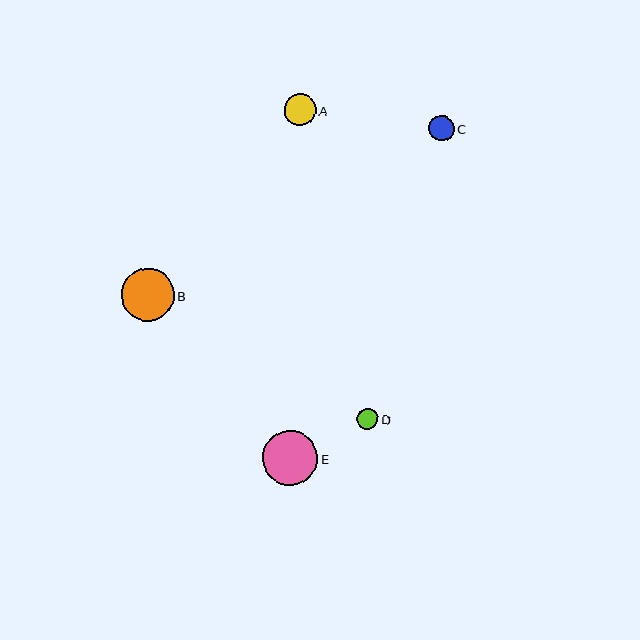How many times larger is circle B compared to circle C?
Circle B is approximately 2.1 times the size of circle C.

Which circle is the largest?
Circle E is the largest with a size of approximately 55 pixels.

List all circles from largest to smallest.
From largest to smallest: E, B, A, C, D.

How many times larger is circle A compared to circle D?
Circle A is approximately 1.5 times the size of circle D.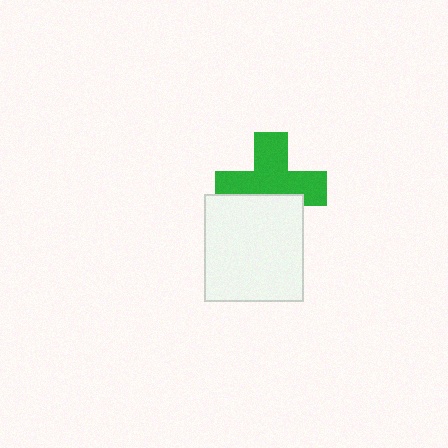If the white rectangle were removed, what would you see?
You would see the complete green cross.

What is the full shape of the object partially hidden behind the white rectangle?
The partially hidden object is a green cross.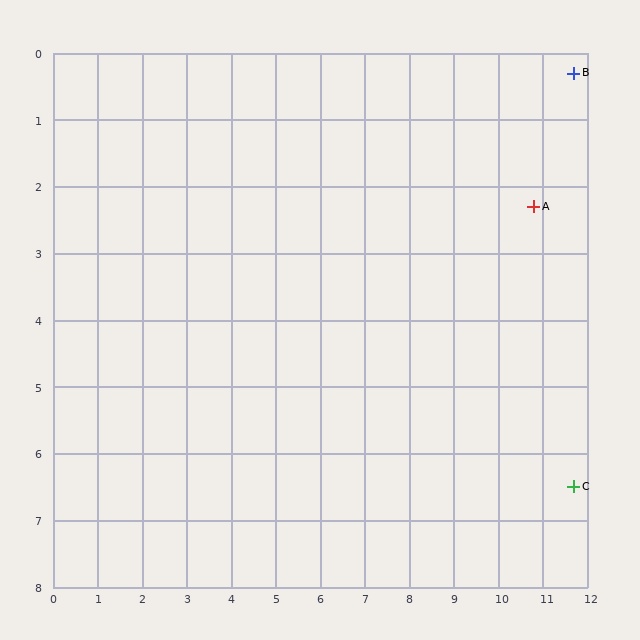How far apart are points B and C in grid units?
Points B and C are about 6.2 grid units apart.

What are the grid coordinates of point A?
Point A is at approximately (10.8, 2.3).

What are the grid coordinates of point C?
Point C is at approximately (11.7, 6.5).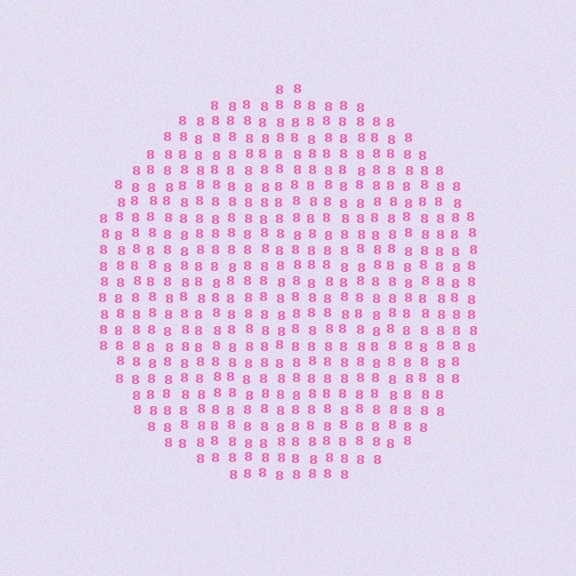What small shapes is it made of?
It is made of small digit 8's.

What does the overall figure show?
The overall figure shows a circle.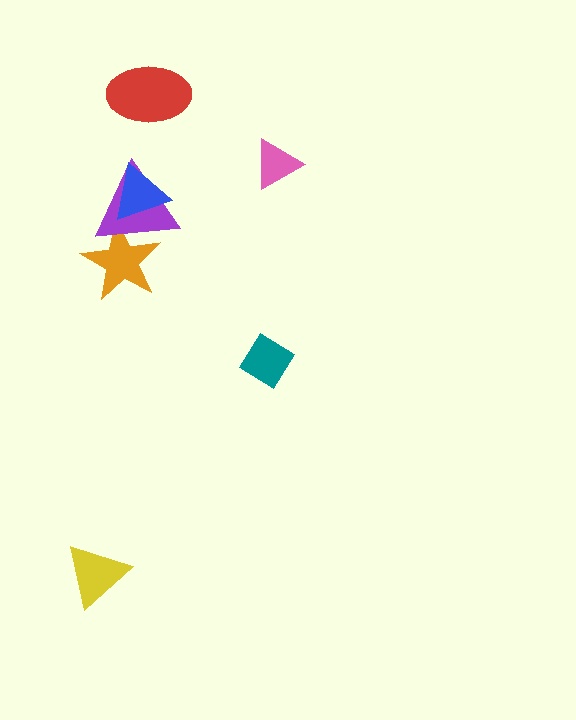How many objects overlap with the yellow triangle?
0 objects overlap with the yellow triangle.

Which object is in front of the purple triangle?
The blue triangle is in front of the purple triangle.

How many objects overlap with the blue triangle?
1 object overlaps with the blue triangle.